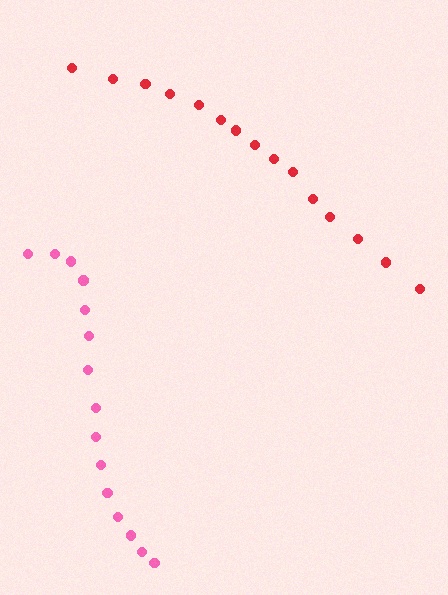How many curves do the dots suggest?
There are 2 distinct paths.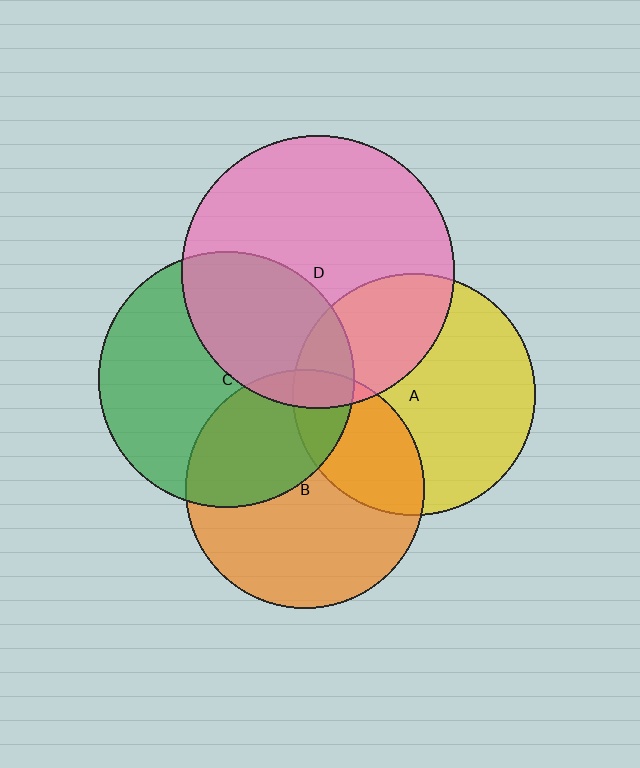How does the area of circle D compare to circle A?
Approximately 1.3 times.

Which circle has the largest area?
Circle D (pink).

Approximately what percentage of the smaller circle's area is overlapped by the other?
Approximately 35%.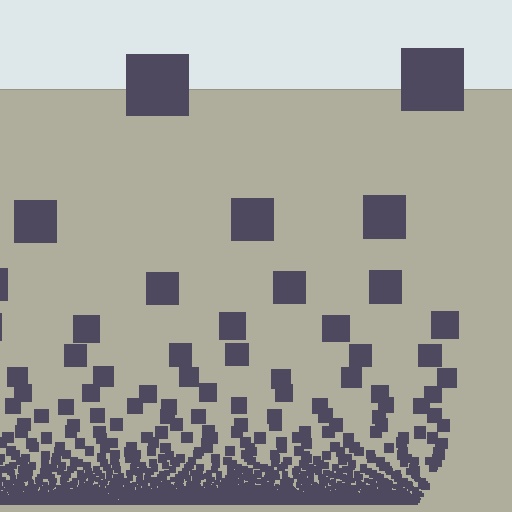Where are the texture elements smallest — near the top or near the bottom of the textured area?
Near the bottom.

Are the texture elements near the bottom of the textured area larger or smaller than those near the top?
Smaller. The gradient is inverted — elements near the bottom are smaller and denser.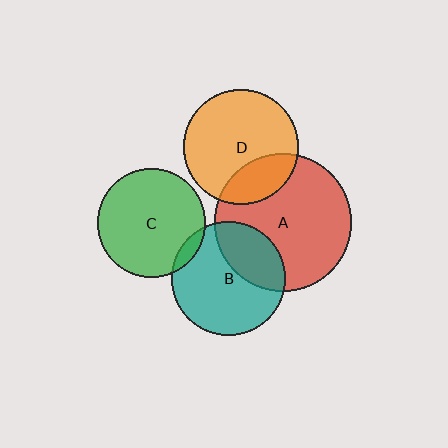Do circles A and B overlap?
Yes.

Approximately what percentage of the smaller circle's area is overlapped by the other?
Approximately 30%.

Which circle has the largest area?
Circle A (red).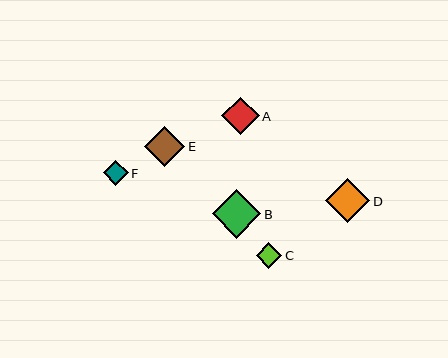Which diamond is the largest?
Diamond B is the largest with a size of approximately 49 pixels.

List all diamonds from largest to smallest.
From largest to smallest: B, D, E, A, C, F.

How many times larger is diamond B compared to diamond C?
Diamond B is approximately 1.9 times the size of diamond C.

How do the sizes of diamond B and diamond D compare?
Diamond B and diamond D are approximately the same size.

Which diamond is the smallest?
Diamond F is the smallest with a size of approximately 25 pixels.